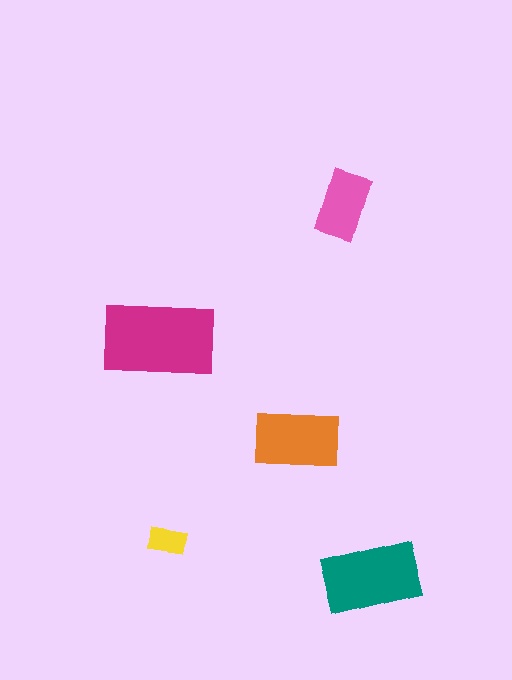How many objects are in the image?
There are 5 objects in the image.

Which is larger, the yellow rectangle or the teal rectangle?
The teal one.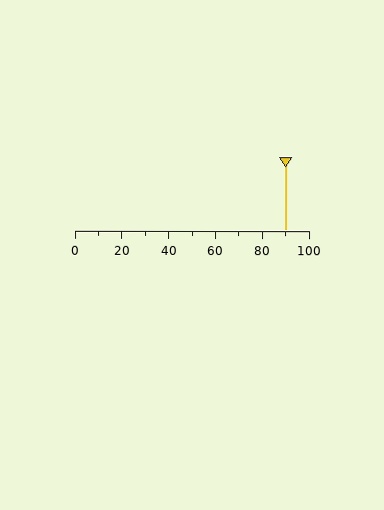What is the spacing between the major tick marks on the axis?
The major ticks are spaced 20 apart.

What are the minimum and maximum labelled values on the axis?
The axis runs from 0 to 100.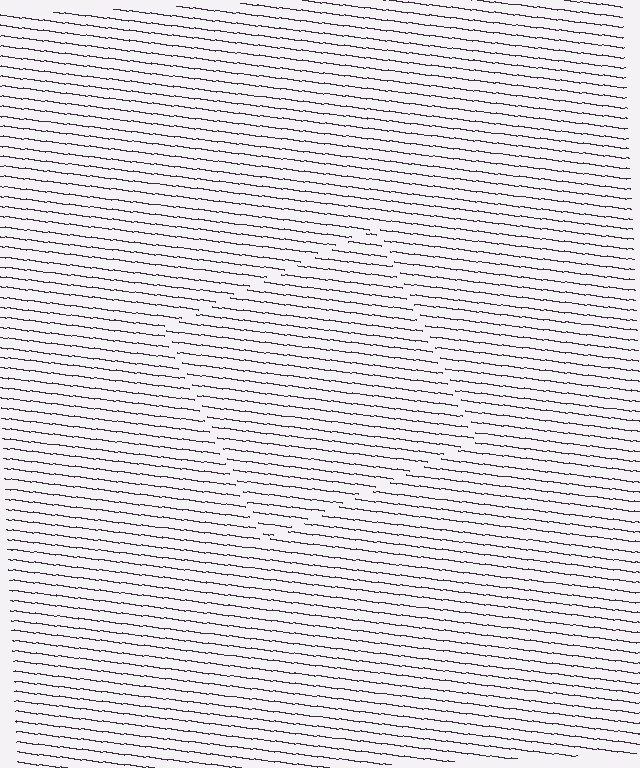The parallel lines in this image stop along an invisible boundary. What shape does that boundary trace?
An illusory square. The interior of the shape contains the same grating, shifted by half a period — the contour is defined by the phase discontinuity where line-ends from the inner and outer gratings abut.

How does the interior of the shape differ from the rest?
The interior of the shape contains the same grating, shifted by half a period — the contour is defined by the phase discontinuity where line-ends from the inner and outer gratings abut.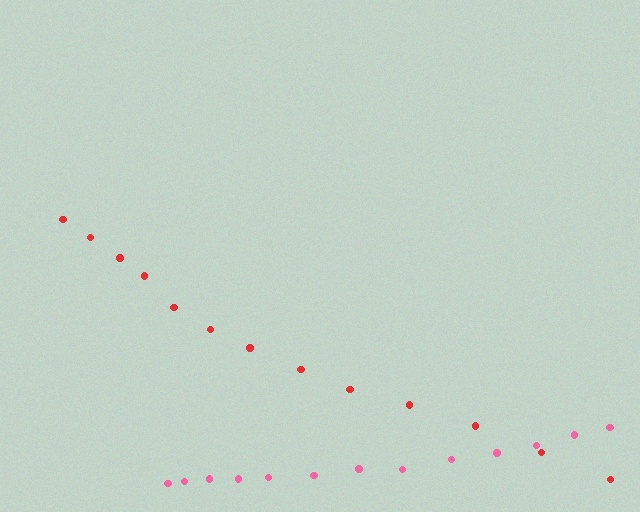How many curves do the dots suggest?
There are 2 distinct paths.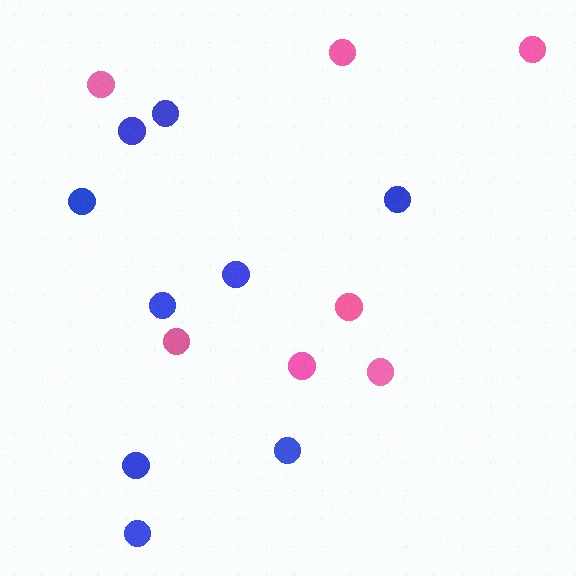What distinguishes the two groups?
There are 2 groups: one group of blue circles (9) and one group of pink circles (7).